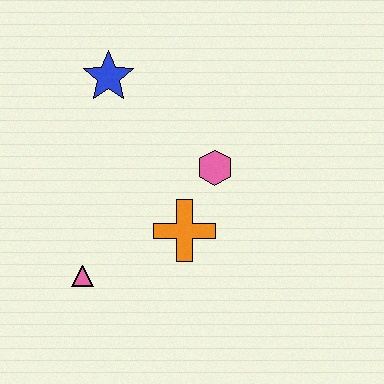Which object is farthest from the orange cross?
The blue star is farthest from the orange cross.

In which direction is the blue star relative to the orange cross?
The blue star is above the orange cross.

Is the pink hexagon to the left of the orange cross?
No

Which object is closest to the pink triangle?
The orange cross is closest to the pink triangle.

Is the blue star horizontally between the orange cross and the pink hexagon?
No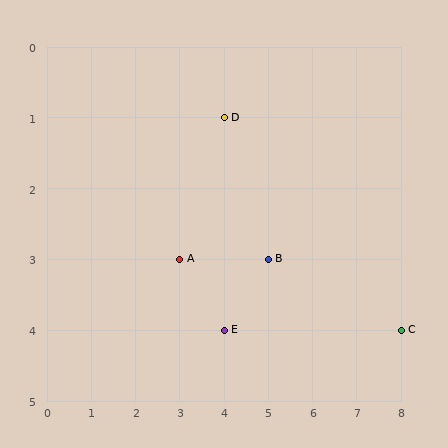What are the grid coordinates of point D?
Point D is at grid coordinates (4, 1).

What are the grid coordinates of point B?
Point B is at grid coordinates (5, 3).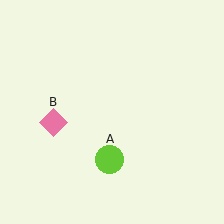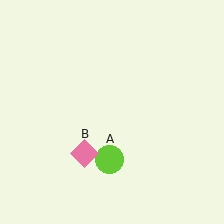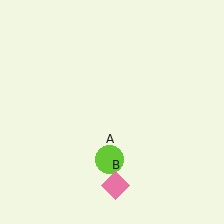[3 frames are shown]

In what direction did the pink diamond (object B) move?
The pink diamond (object B) moved down and to the right.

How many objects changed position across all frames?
1 object changed position: pink diamond (object B).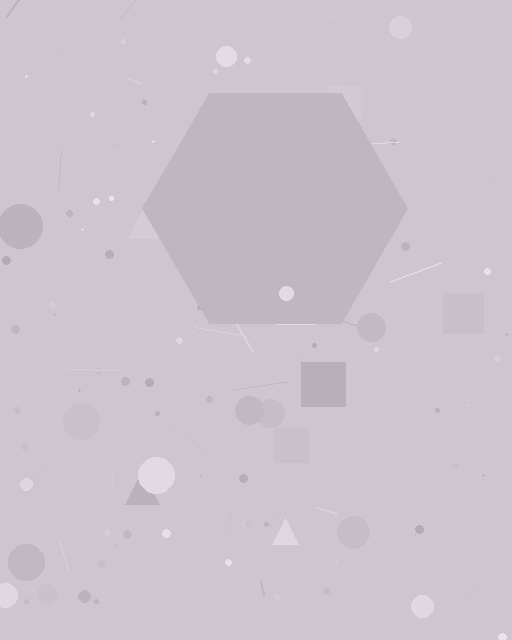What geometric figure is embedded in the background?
A hexagon is embedded in the background.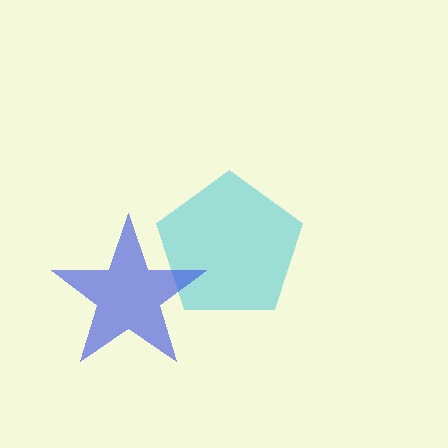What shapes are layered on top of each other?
The layered shapes are: a cyan pentagon, a blue star.